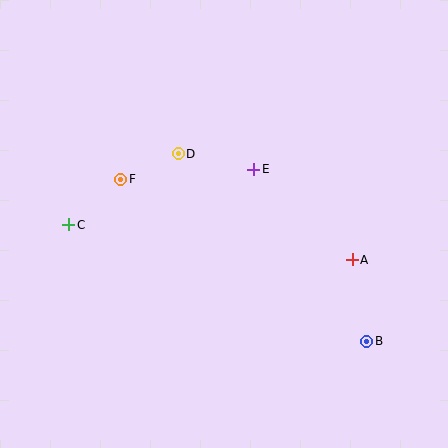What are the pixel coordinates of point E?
Point E is at (254, 169).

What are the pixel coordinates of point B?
Point B is at (367, 341).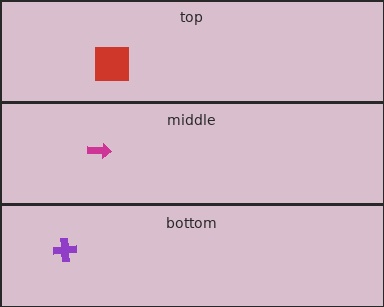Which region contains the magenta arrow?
The middle region.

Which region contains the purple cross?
The bottom region.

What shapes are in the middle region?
The magenta arrow.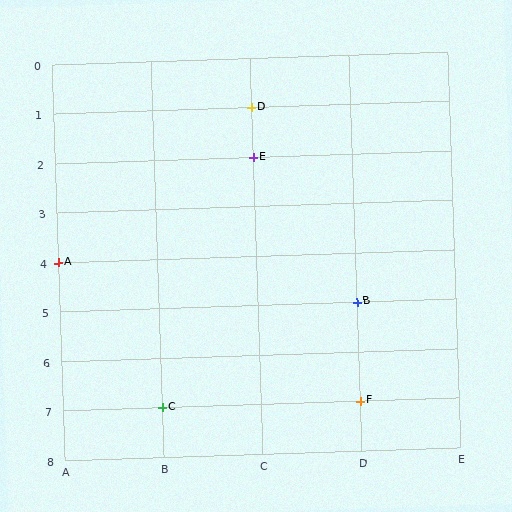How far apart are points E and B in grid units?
Points E and B are 1 column and 3 rows apart (about 3.2 grid units diagonally).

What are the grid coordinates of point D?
Point D is at grid coordinates (C, 1).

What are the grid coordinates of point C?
Point C is at grid coordinates (B, 7).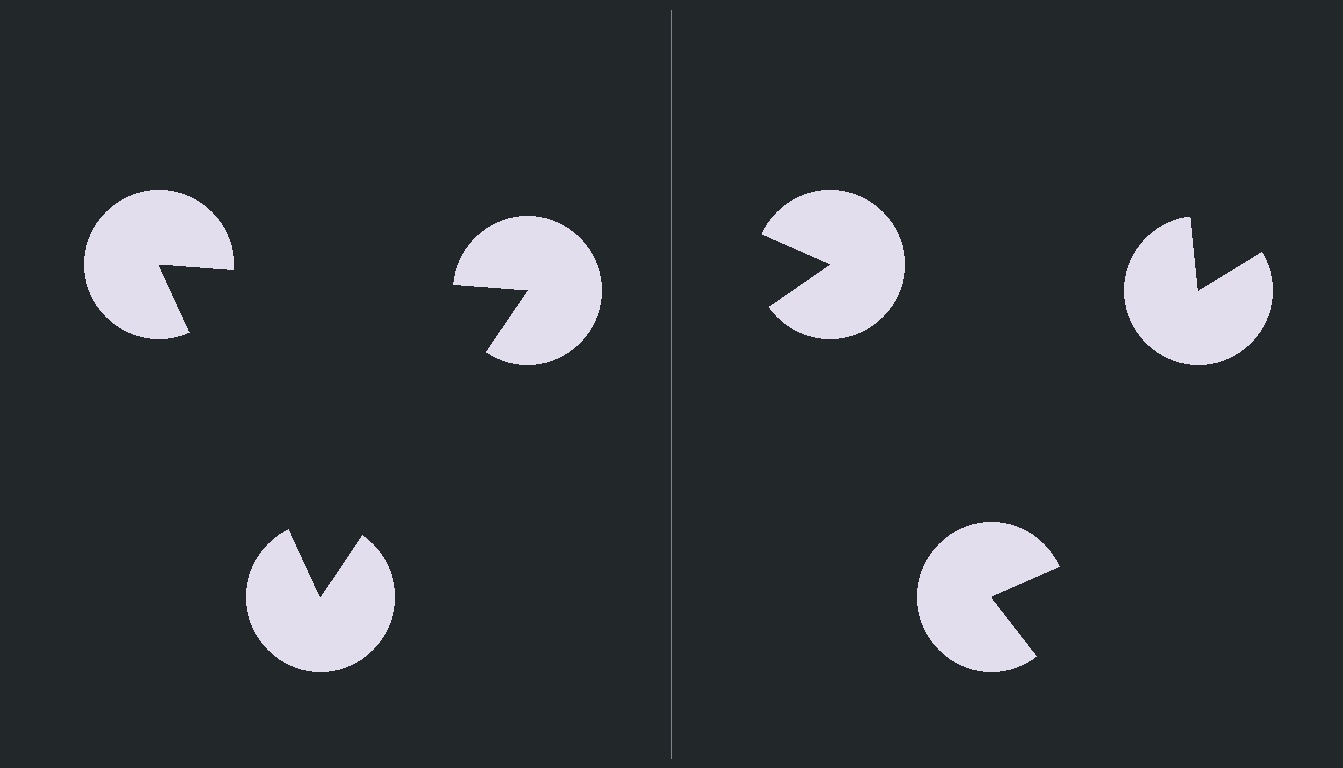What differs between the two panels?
The pac-man discs are positioned identically on both sides; only the wedge orientations differ. On the left they align to a triangle; on the right they are misaligned.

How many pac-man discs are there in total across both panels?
6 — 3 on each side.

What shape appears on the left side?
An illusory triangle.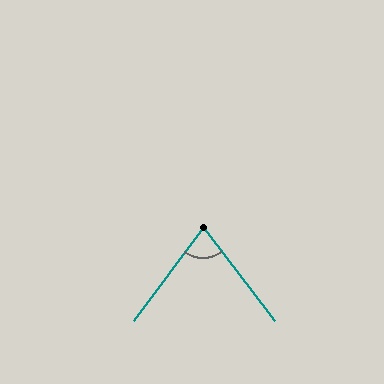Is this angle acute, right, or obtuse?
It is acute.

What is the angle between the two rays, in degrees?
Approximately 74 degrees.